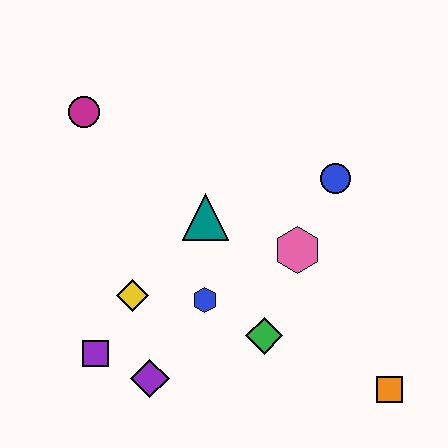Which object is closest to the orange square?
The green diamond is closest to the orange square.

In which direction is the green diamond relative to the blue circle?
The green diamond is below the blue circle.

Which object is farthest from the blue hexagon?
The magenta circle is farthest from the blue hexagon.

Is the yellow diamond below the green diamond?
No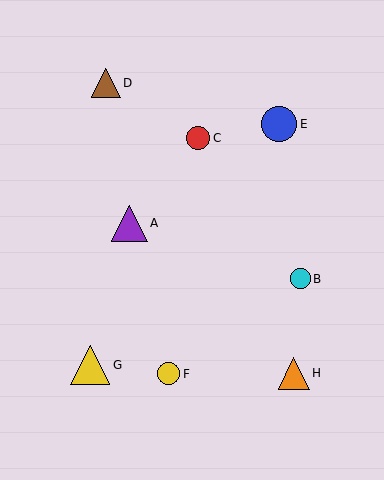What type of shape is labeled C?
Shape C is a red circle.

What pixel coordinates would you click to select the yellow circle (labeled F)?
Click at (169, 374) to select the yellow circle F.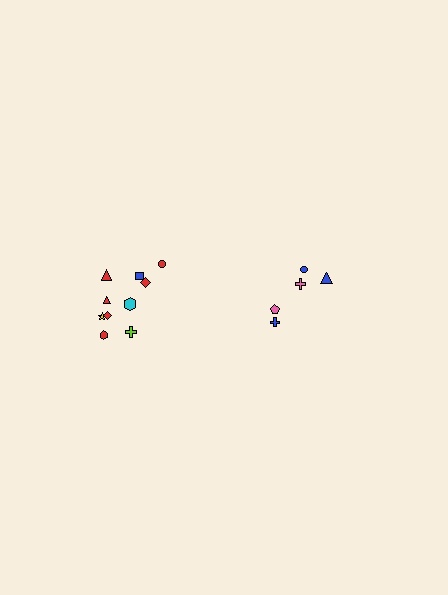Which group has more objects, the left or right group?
The left group.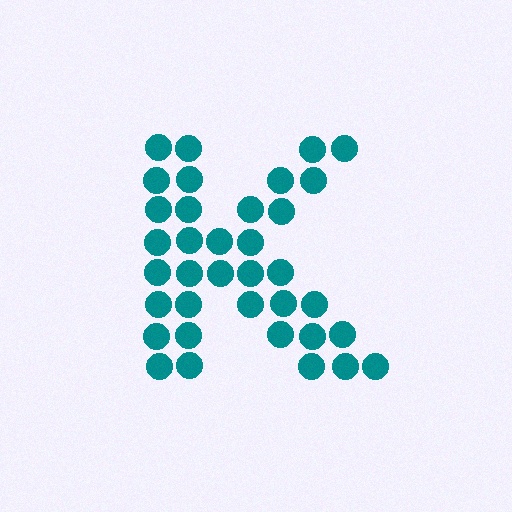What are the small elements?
The small elements are circles.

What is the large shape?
The large shape is the letter K.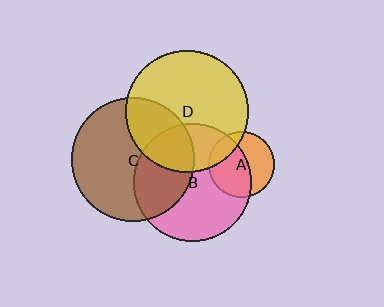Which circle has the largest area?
Circle C (brown).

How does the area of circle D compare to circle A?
Approximately 3.4 times.